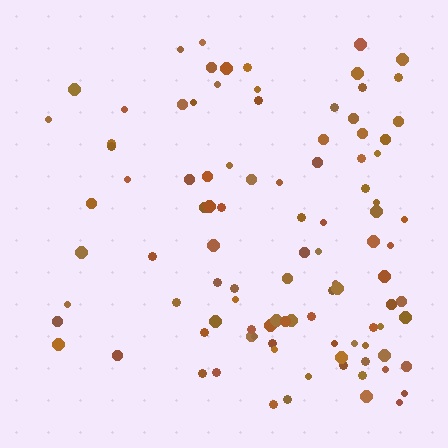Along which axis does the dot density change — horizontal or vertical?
Horizontal.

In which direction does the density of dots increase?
From left to right, with the right side densest.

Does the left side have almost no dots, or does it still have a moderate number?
Still a moderate number, just noticeably fewer than the right.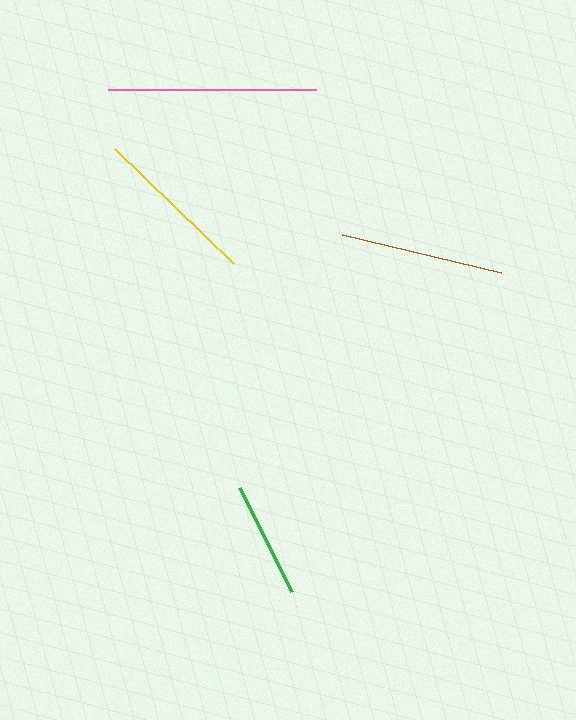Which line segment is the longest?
The pink line is the longest at approximately 208 pixels.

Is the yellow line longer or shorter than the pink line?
The pink line is longer than the yellow line.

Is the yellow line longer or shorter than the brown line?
The yellow line is longer than the brown line.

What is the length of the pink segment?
The pink segment is approximately 208 pixels long.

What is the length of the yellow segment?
The yellow segment is approximately 165 pixels long.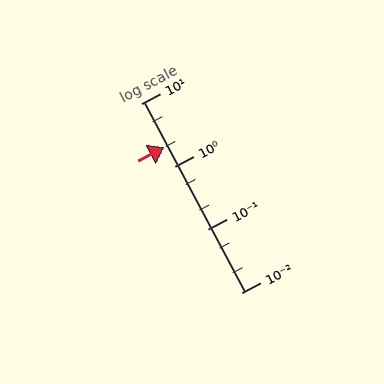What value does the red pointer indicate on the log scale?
The pointer indicates approximately 2.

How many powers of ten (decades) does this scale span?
The scale spans 3 decades, from 0.01 to 10.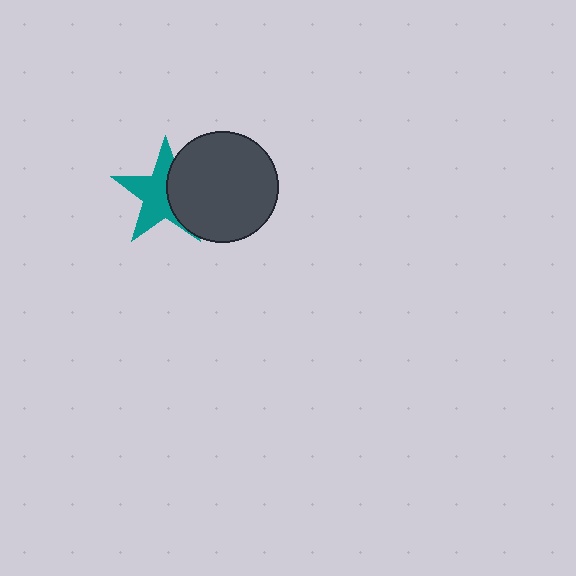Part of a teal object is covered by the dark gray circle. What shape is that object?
It is a star.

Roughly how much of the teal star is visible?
About half of it is visible (roughly 59%).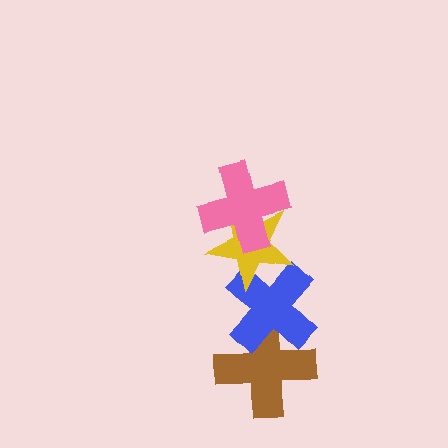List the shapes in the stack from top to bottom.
From top to bottom: the pink cross, the yellow star, the blue cross, the brown cross.